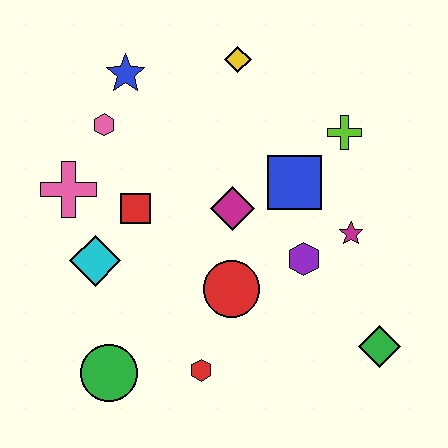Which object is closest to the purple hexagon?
The magenta star is closest to the purple hexagon.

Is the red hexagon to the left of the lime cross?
Yes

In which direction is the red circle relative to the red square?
The red circle is to the right of the red square.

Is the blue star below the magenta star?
No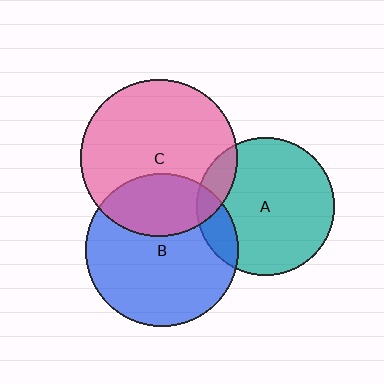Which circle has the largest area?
Circle C (pink).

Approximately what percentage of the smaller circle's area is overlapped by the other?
Approximately 30%.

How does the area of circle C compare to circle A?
Approximately 1.3 times.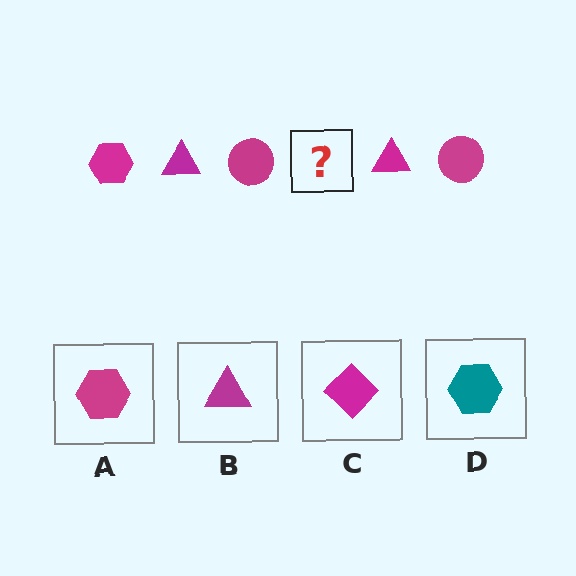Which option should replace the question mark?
Option A.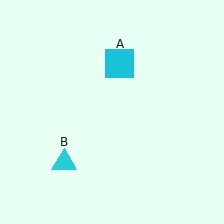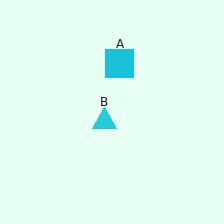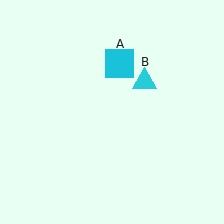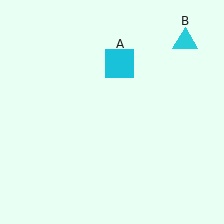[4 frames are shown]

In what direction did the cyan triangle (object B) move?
The cyan triangle (object B) moved up and to the right.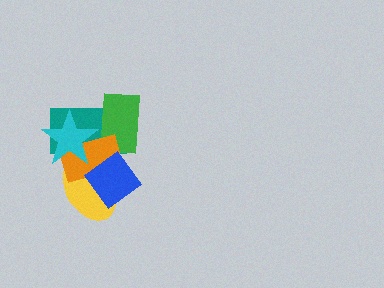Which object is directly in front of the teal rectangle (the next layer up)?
The green rectangle is directly in front of the teal rectangle.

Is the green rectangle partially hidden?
Yes, it is partially covered by another shape.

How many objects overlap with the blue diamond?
3 objects overlap with the blue diamond.